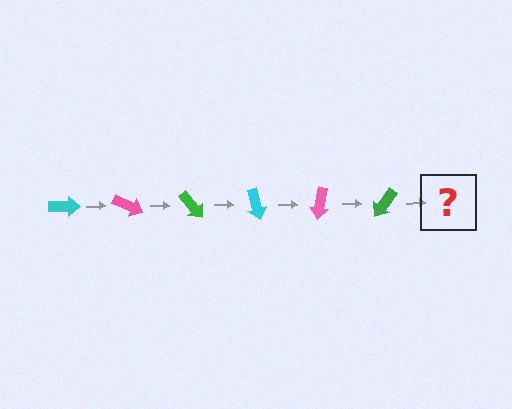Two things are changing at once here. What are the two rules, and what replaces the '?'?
The two rules are that it rotates 25 degrees each step and the color cycles through cyan, pink, and green. The '?' should be a cyan arrow, rotated 150 degrees from the start.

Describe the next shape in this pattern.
It should be a cyan arrow, rotated 150 degrees from the start.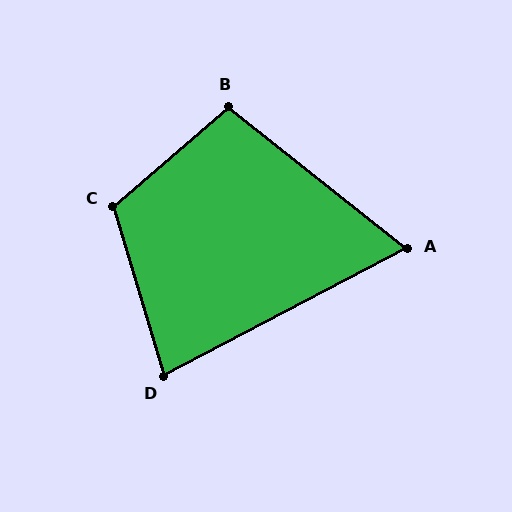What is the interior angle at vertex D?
Approximately 79 degrees (acute).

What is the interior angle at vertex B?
Approximately 101 degrees (obtuse).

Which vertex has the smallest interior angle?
A, at approximately 66 degrees.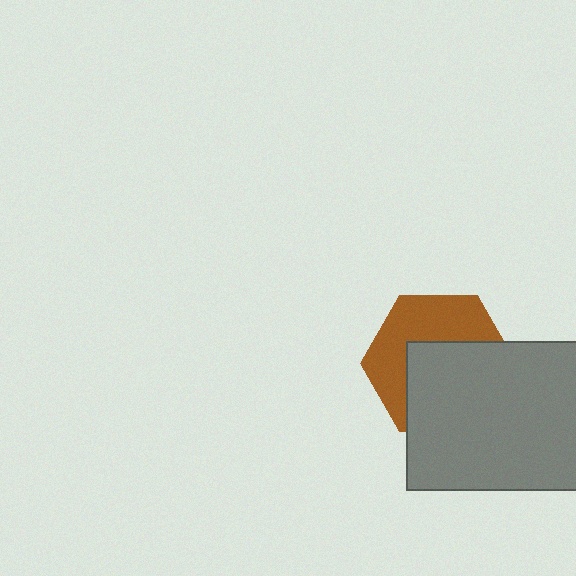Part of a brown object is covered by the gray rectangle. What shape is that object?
It is a hexagon.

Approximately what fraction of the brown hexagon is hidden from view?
Roughly 53% of the brown hexagon is hidden behind the gray rectangle.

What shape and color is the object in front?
The object in front is a gray rectangle.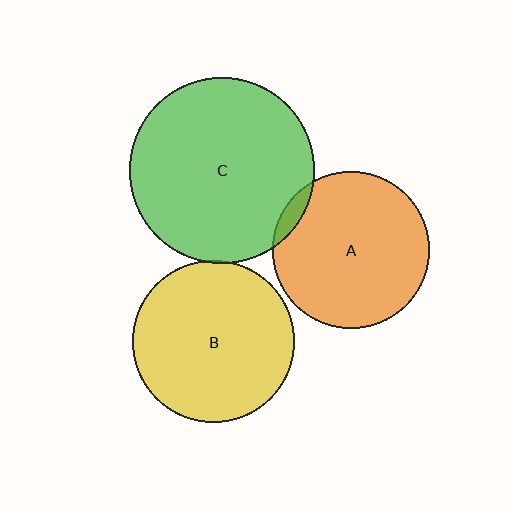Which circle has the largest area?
Circle C (green).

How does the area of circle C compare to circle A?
Approximately 1.4 times.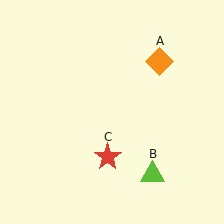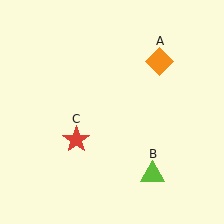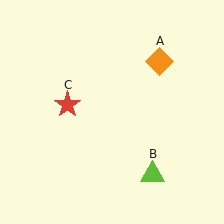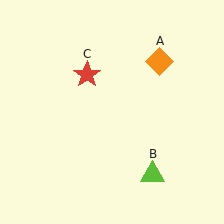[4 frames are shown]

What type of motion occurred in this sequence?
The red star (object C) rotated clockwise around the center of the scene.